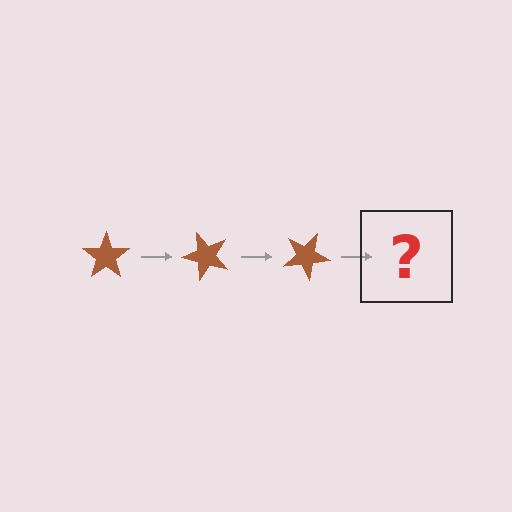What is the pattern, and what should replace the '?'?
The pattern is that the star rotates 50 degrees each step. The '?' should be a brown star rotated 150 degrees.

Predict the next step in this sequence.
The next step is a brown star rotated 150 degrees.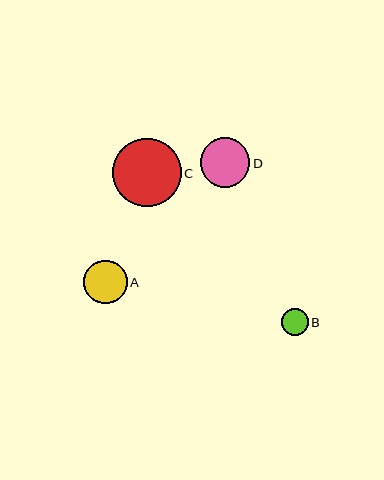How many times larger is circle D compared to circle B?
Circle D is approximately 1.9 times the size of circle B.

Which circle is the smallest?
Circle B is the smallest with a size of approximately 27 pixels.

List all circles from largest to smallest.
From largest to smallest: C, D, A, B.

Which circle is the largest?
Circle C is the largest with a size of approximately 68 pixels.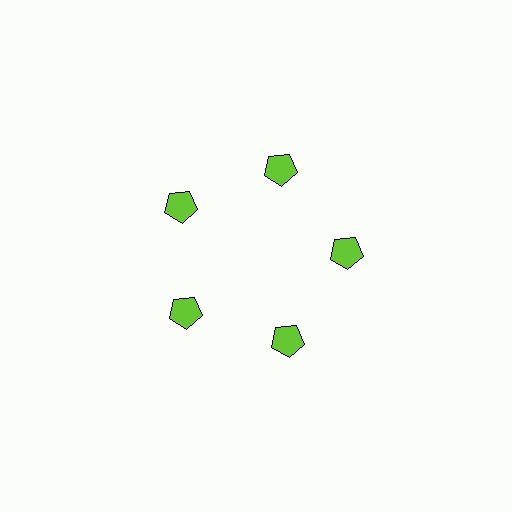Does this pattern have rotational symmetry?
Yes, this pattern has 5-fold rotational symmetry. It looks the same after rotating 72 degrees around the center.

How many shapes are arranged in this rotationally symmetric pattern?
There are 5 shapes, arranged in 5 groups of 1.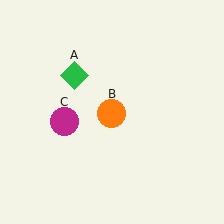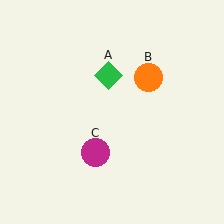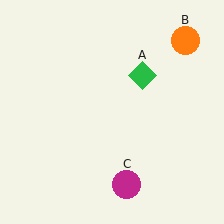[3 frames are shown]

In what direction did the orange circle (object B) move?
The orange circle (object B) moved up and to the right.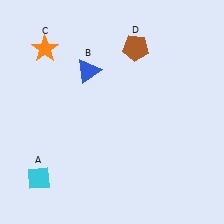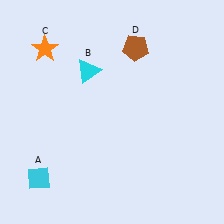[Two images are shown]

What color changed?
The triangle (B) changed from blue in Image 1 to cyan in Image 2.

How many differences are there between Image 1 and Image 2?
There is 1 difference between the two images.